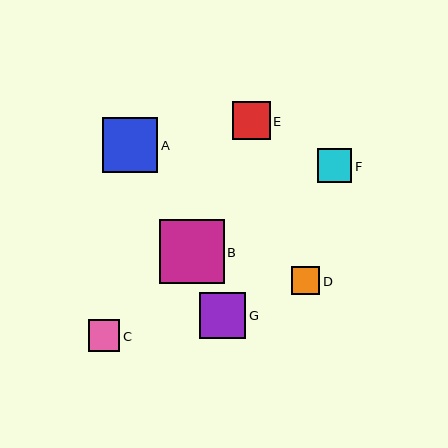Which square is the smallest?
Square D is the smallest with a size of approximately 28 pixels.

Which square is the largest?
Square B is the largest with a size of approximately 64 pixels.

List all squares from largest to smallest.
From largest to smallest: B, A, G, E, F, C, D.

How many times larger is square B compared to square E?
Square B is approximately 1.7 times the size of square E.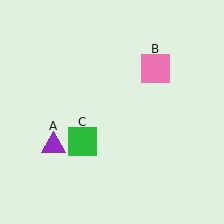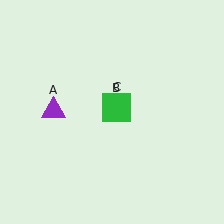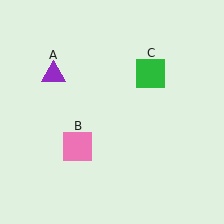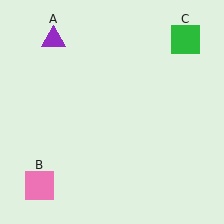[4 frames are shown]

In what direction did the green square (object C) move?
The green square (object C) moved up and to the right.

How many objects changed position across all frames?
3 objects changed position: purple triangle (object A), pink square (object B), green square (object C).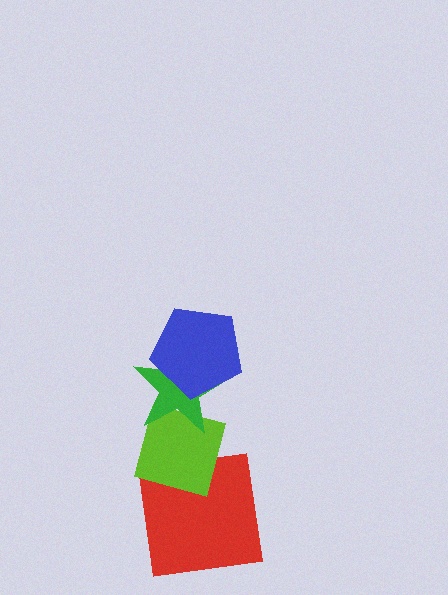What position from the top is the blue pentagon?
The blue pentagon is 1st from the top.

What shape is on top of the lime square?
The green star is on top of the lime square.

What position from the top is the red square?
The red square is 4th from the top.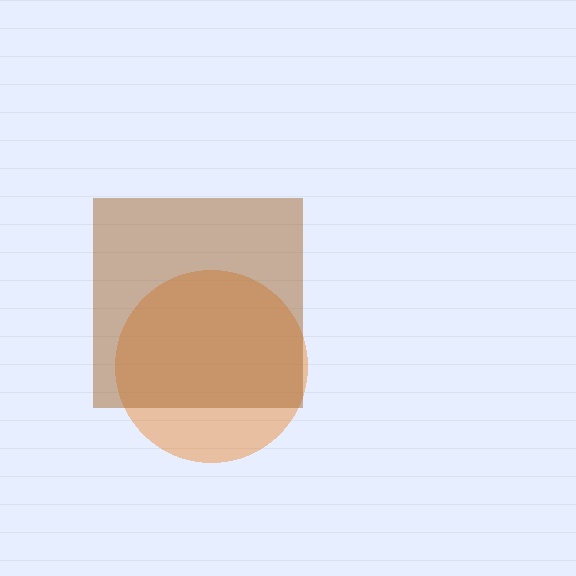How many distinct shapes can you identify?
There are 2 distinct shapes: an orange circle, a brown square.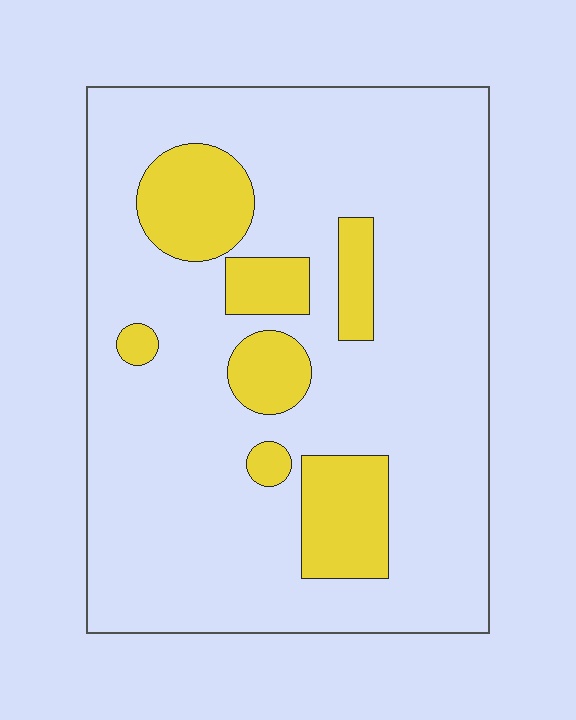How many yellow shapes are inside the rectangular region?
7.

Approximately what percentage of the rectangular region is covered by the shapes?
Approximately 20%.